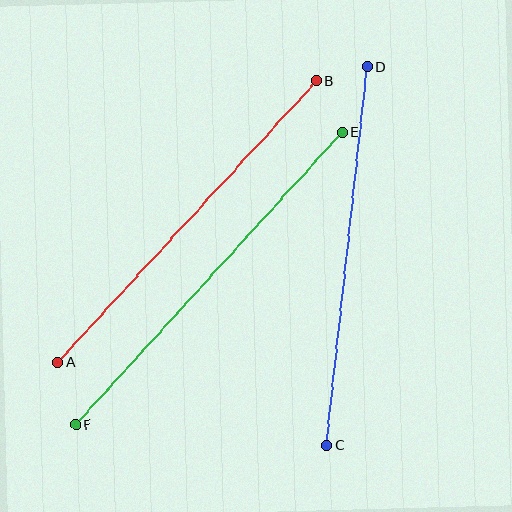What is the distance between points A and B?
The distance is approximately 383 pixels.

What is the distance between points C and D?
The distance is approximately 381 pixels.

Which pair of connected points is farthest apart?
Points E and F are farthest apart.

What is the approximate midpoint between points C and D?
The midpoint is at approximately (347, 256) pixels.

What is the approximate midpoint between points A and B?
The midpoint is at approximately (187, 222) pixels.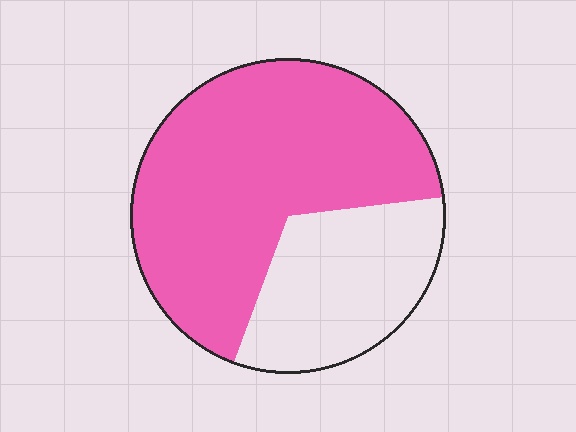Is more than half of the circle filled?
Yes.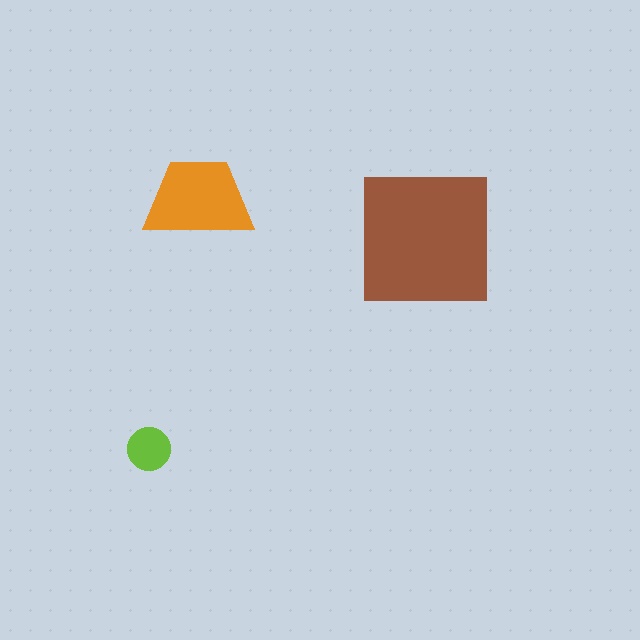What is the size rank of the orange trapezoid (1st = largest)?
2nd.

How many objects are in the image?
There are 3 objects in the image.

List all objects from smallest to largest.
The lime circle, the orange trapezoid, the brown square.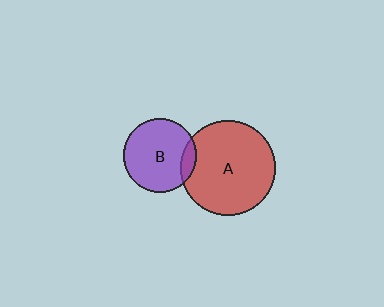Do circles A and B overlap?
Yes.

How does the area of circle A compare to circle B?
Approximately 1.7 times.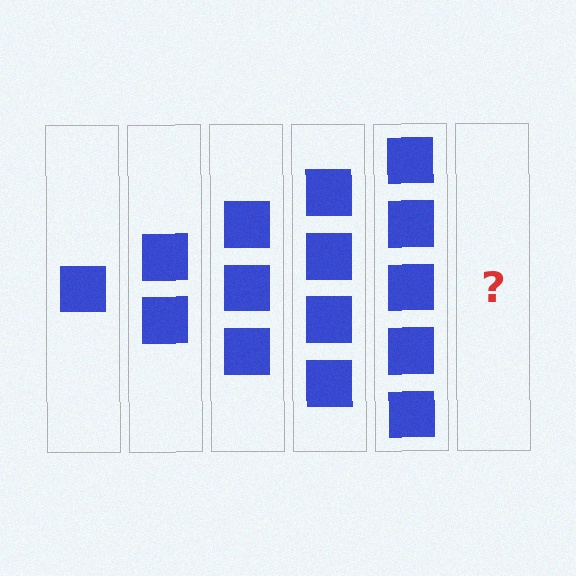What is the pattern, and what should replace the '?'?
The pattern is that each step adds one more square. The '?' should be 6 squares.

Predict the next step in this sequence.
The next step is 6 squares.